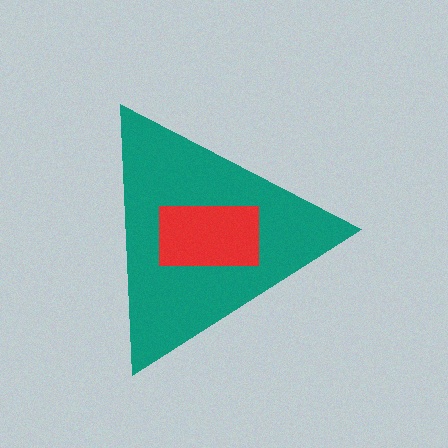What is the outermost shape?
The teal triangle.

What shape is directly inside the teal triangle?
The red rectangle.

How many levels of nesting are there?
2.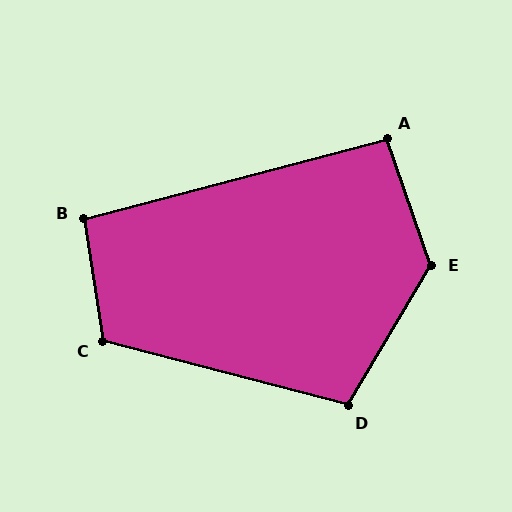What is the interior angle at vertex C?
Approximately 113 degrees (obtuse).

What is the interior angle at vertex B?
Approximately 96 degrees (obtuse).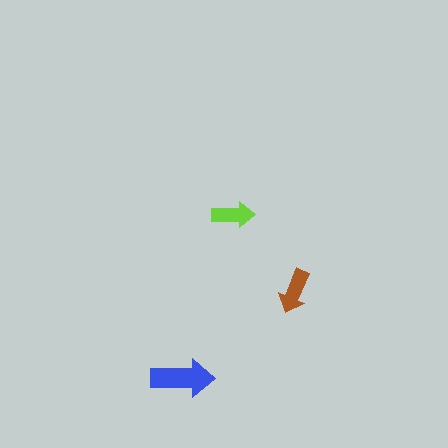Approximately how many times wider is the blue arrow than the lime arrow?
About 1.5 times wider.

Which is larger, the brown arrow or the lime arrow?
The brown one.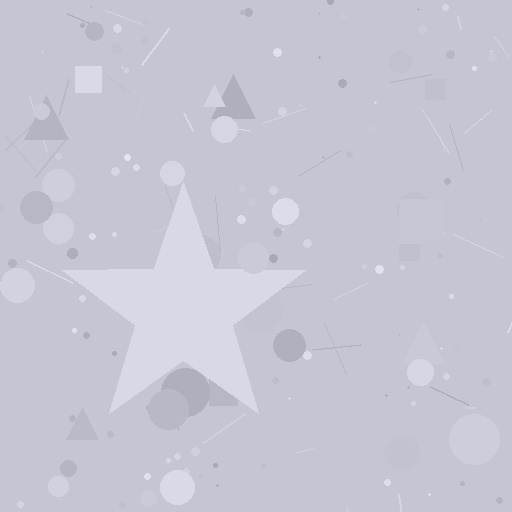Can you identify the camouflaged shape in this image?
The camouflaged shape is a star.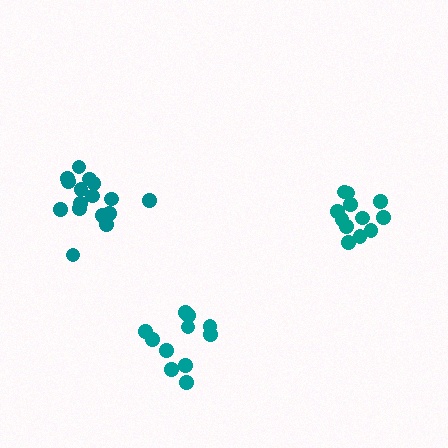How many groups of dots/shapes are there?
There are 3 groups.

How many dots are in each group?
Group 1: 16 dots, Group 2: 11 dots, Group 3: 12 dots (39 total).